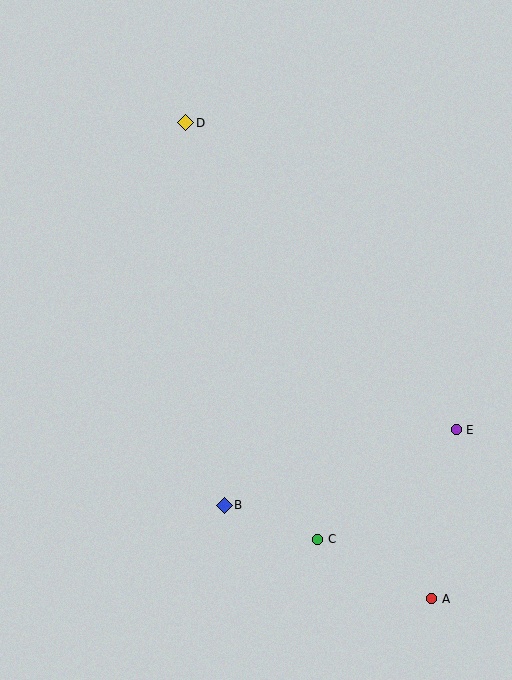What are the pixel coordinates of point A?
Point A is at (432, 599).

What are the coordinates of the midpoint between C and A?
The midpoint between C and A is at (375, 569).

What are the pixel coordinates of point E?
Point E is at (456, 430).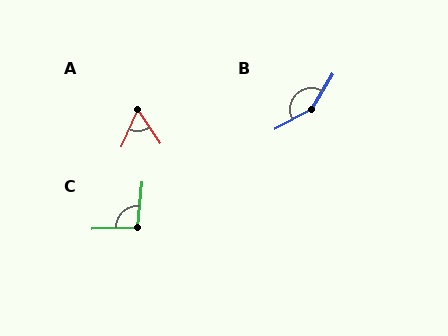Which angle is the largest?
B, at approximately 149 degrees.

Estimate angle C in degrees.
Approximately 98 degrees.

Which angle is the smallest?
A, at approximately 58 degrees.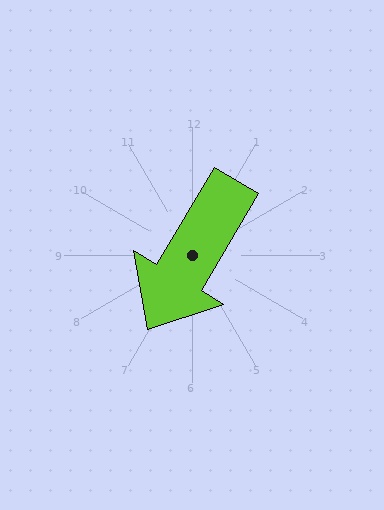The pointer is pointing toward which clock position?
Roughly 7 o'clock.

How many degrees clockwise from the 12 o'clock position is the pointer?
Approximately 211 degrees.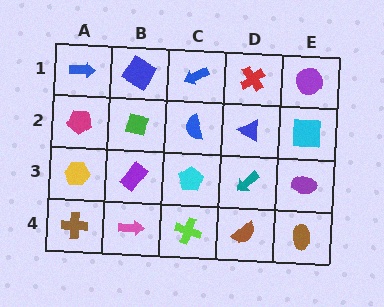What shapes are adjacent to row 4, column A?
A yellow hexagon (row 3, column A), a pink arrow (row 4, column B).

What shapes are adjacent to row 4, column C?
A cyan pentagon (row 3, column C), a pink arrow (row 4, column B), a brown semicircle (row 4, column D).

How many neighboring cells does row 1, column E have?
2.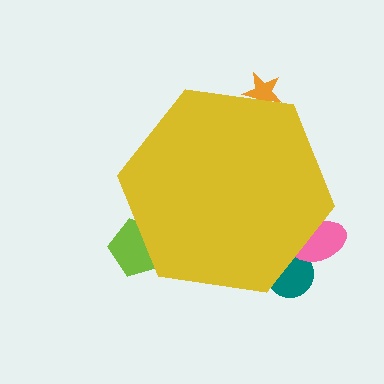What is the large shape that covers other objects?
A yellow hexagon.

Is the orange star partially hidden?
Yes, the orange star is partially hidden behind the yellow hexagon.